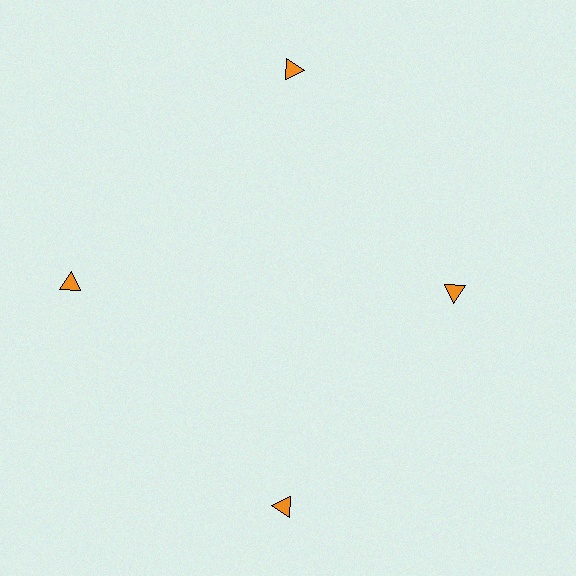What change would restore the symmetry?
The symmetry would be restored by moving it outward, back onto the ring so that all 4 triangles sit at equal angles and equal distance from the center.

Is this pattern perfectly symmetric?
No. The 4 orange triangles are arranged in a ring, but one element near the 3 o'clock position is pulled inward toward the center, breaking the 4-fold rotational symmetry.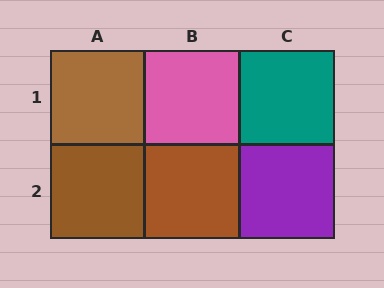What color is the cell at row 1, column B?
Pink.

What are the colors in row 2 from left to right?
Brown, brown, purple.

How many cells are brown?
3 cells are brown.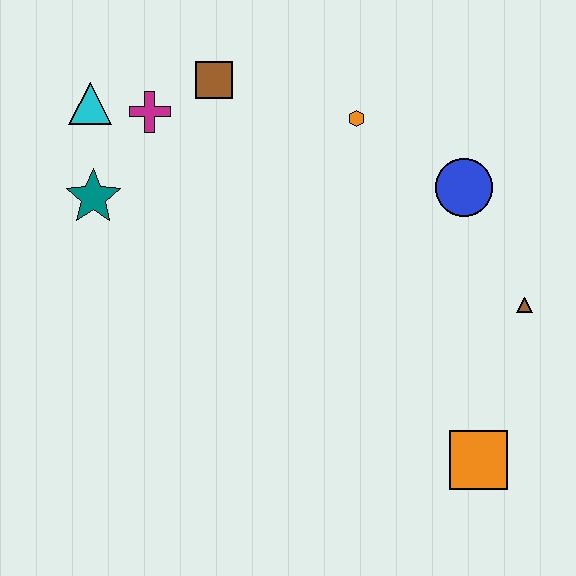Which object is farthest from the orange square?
The cyan triangle is farthest from the orange square.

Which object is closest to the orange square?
The brown triangle is closest to the orange square.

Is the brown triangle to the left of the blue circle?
No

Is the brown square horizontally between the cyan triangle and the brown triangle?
Yes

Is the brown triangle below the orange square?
No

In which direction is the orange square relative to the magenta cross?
The orange square is below the magenta cross.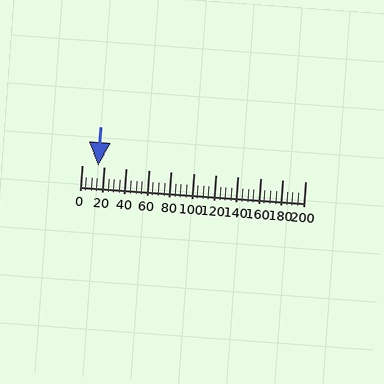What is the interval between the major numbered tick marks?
The major tick marks are spaced 20 units apart.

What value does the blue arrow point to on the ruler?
The blue arrow points to approximately 15.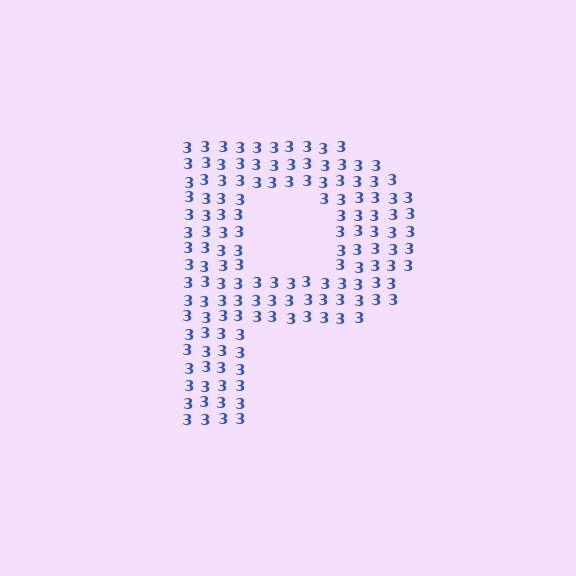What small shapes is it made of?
It is made of small digit 3's.